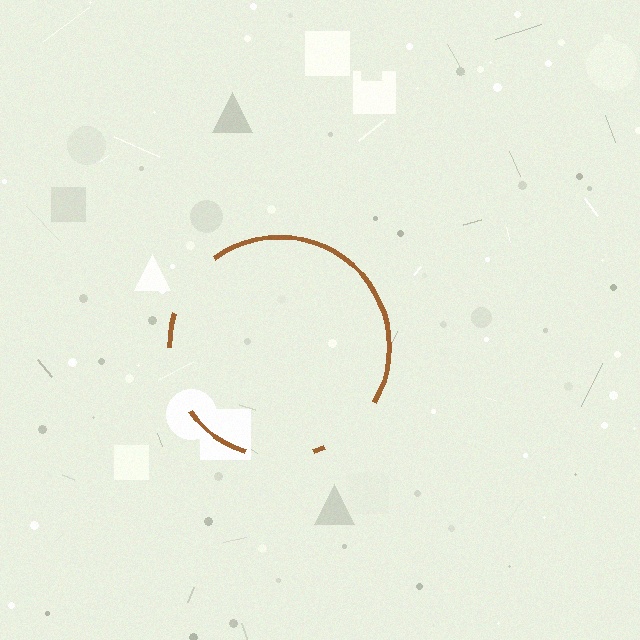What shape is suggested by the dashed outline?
The dashed outline suggests a circle.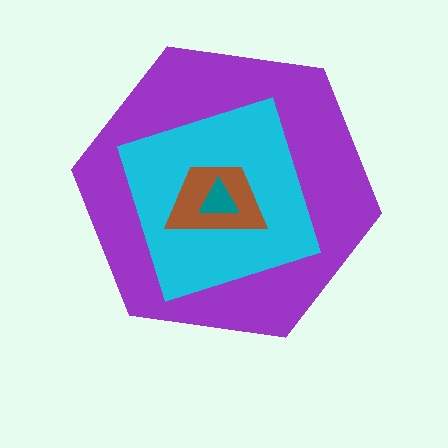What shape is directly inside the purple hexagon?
The cyan square.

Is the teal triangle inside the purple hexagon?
Yes.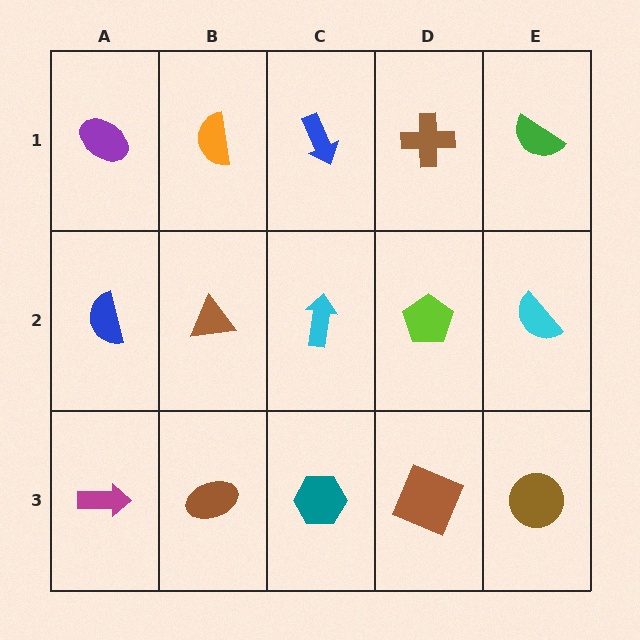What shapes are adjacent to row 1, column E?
A cyan semicircle (row 2, column E), a brown cross (row 1, column D).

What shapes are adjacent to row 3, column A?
A blue semicircle (row 2, column A), a brown ellipse (row 3, column B).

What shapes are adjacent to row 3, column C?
A cyan arrow (row 2, column C), a brown ellipse (row 3, column B), a brown square (row 3, column D).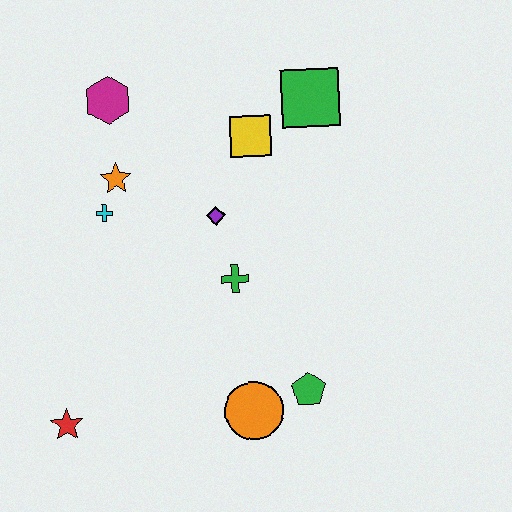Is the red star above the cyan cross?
No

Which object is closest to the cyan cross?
The orange star is closest to the cyan cross.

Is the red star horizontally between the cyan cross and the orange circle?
No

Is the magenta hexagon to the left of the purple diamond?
Yes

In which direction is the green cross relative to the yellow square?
The green cross is below the yellow square.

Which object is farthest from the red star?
The green square is farthest from the red star.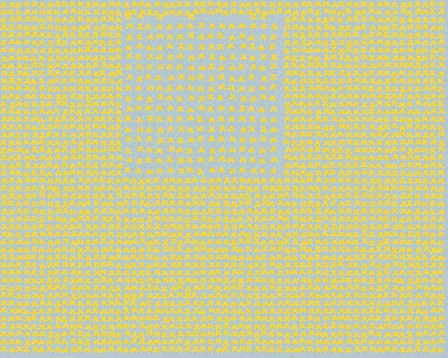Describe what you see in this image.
The image contains small yellow elements arranged at two different densities. A rectangle-shaped region is visible where the elements are less densely packed than the surrounding area.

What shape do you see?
I see a rectangle.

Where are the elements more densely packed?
The elements are more densely packed outside the rectangle boundary.